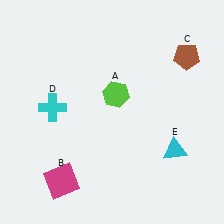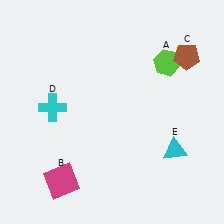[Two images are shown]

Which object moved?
The lime hexagon (A) moved right.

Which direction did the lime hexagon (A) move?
The lime hexagon (A) moved right.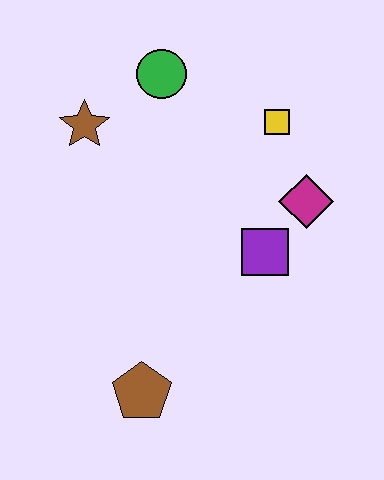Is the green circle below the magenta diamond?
No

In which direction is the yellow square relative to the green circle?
The yellow square is to the right of the green circle.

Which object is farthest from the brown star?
The brown pentagon is farthest from the brown star.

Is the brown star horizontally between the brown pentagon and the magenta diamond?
No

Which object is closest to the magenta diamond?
The purple square is closest to the magenta diamond.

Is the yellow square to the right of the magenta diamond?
No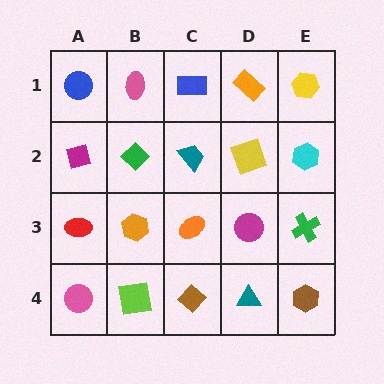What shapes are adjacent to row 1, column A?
A magenta square (row 2, column A), a pink ellipse (row 1, column B).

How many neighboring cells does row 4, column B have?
3.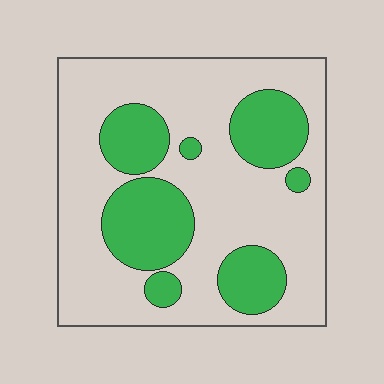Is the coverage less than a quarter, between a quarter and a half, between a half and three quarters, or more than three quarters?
Between a quarter and a half.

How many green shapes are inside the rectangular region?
7.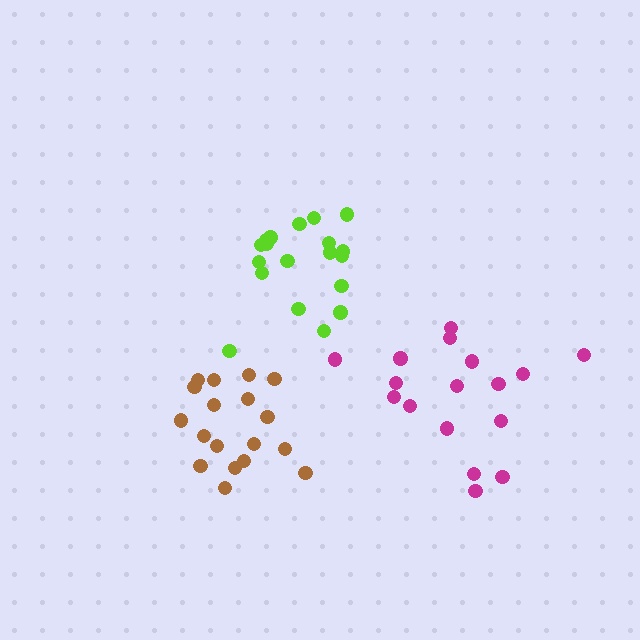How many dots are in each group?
Group 1: 18 dots, Group 2: 19 dots, Group 3: 17 dots (54 total).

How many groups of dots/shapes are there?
There are 3 groups.